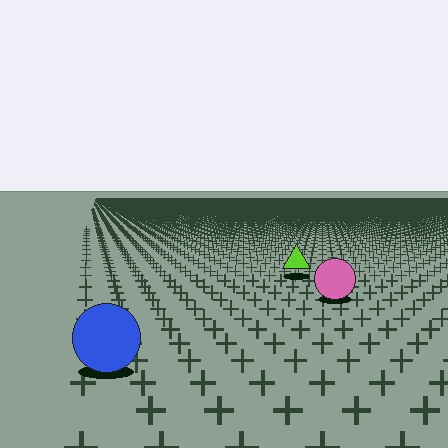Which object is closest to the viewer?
The blue circle is closest. The texture marks near it are larger and more spread out.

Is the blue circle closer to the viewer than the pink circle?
Yes. The blue circle is closer — you can tell from the texture gradient: the ground texture is coarser near it.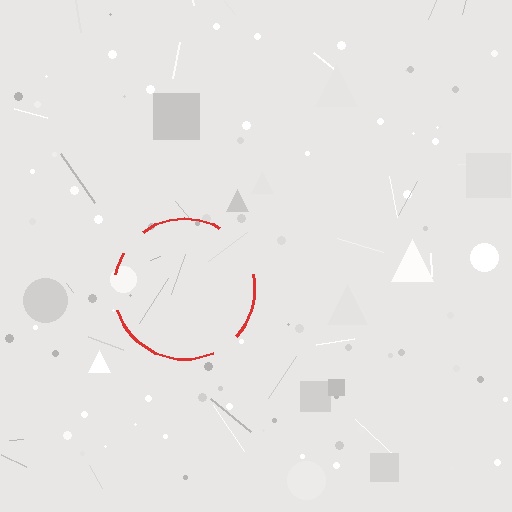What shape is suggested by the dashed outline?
The dashed outline suggests a circle.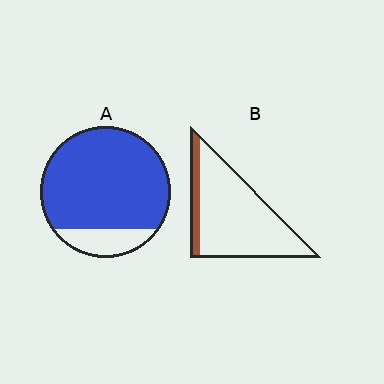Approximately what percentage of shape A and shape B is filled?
A is approximately 85% and B is approximately 15%.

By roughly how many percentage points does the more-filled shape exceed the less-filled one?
By roughly 70 percentage points (A over B).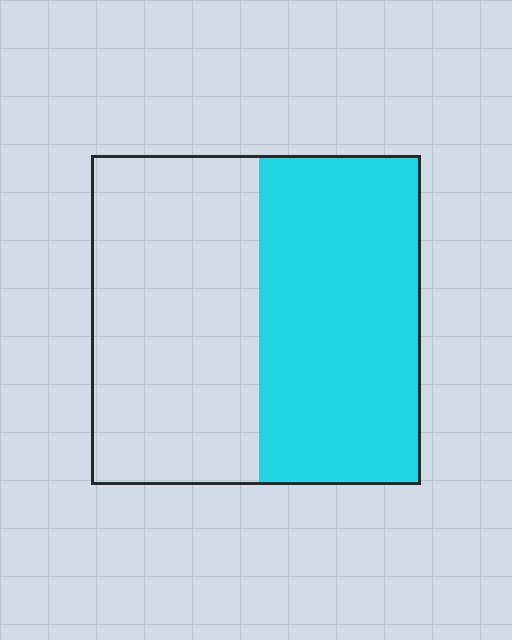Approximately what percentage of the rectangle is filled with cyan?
Approximately 50%.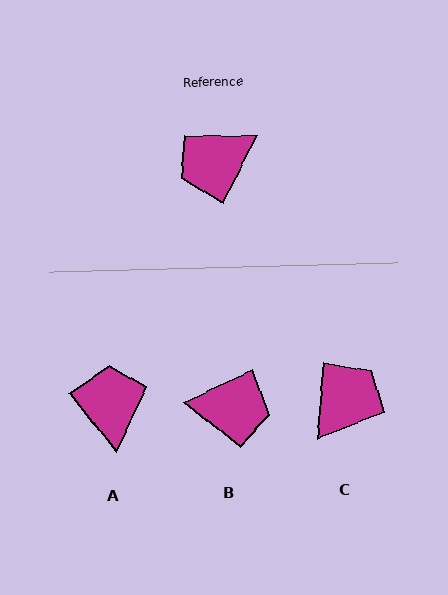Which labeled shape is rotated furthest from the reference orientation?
C, about 158 degrees away.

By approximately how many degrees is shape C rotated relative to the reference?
Approximately 158 degrees clockwise.